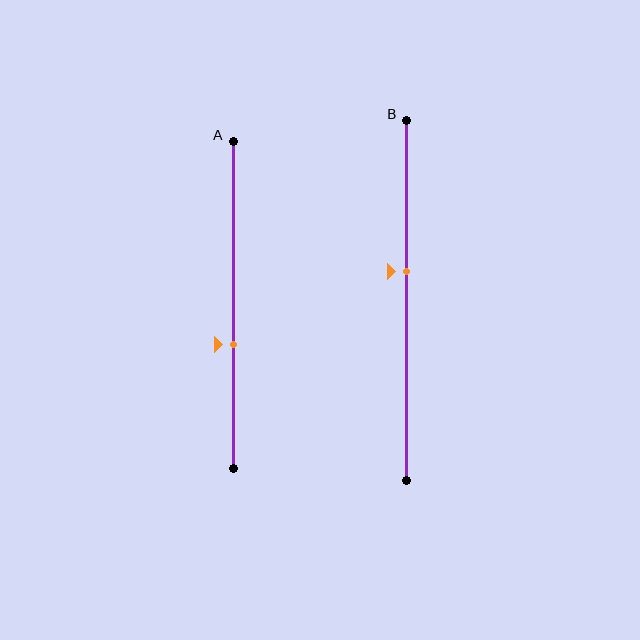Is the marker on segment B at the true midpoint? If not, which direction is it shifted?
No, the marker on segment B is shifted upward by about 8% of the segment length.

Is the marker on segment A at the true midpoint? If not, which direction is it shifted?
No, the marker on segment A is shifted downward by about 12% of the segment length.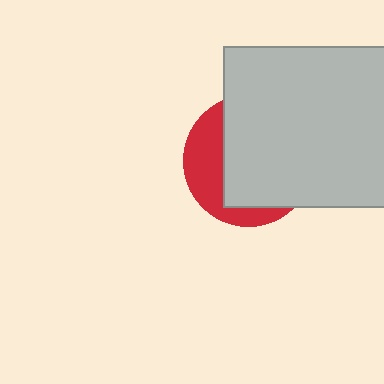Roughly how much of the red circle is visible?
A small part of it is visible (roughly 34%).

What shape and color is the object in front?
The object in front is a light gray square.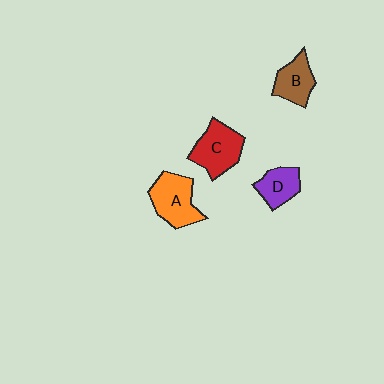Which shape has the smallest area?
Shape D (purple).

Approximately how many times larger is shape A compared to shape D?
Approximately 1.5 times.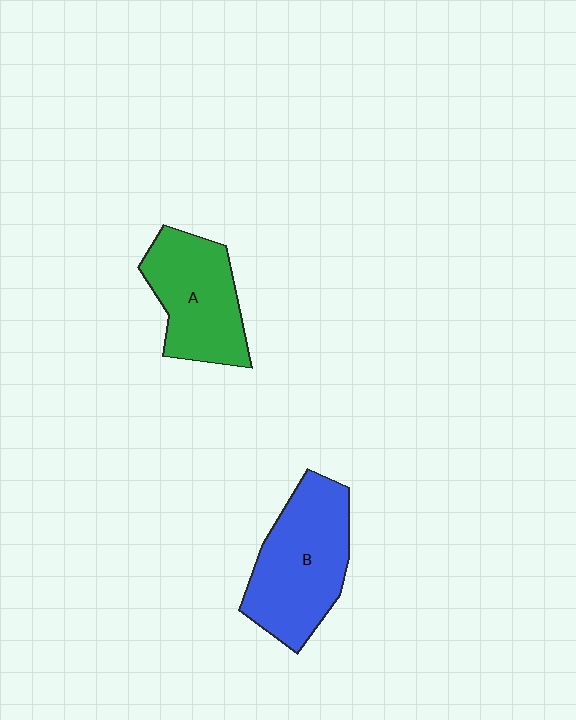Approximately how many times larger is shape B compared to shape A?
Approximately 1.2 times.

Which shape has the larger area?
Shape B (blue).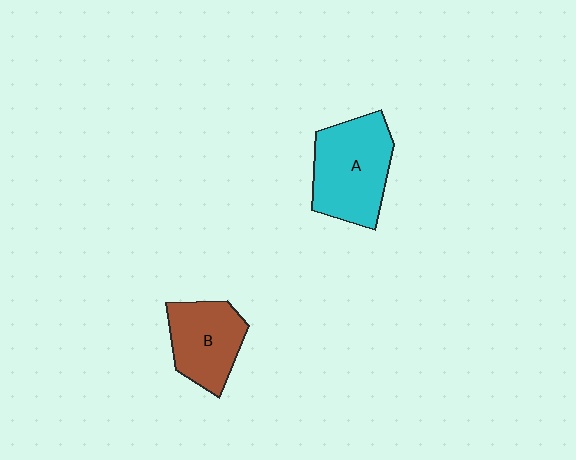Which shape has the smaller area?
Shape B (brown).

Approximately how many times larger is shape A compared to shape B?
Approximately 1.3 times.